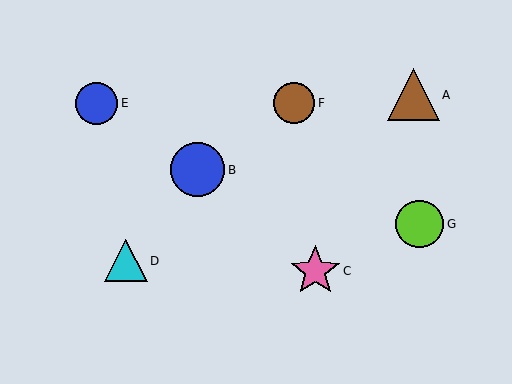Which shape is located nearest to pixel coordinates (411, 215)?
The lime circle (labeled G) at (420, 224) is nearest to that location.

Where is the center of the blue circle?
The center of the blue circle is at (198, 170).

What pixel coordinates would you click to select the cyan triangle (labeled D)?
Click at (126, 261) to select the cyan triangle D.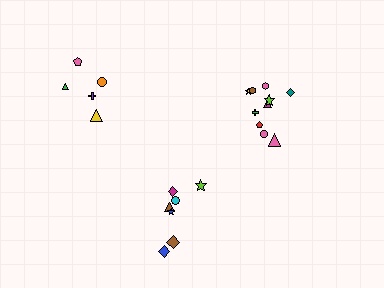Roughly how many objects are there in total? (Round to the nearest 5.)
Roughly 20 objects in total.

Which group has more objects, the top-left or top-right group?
The top-right group.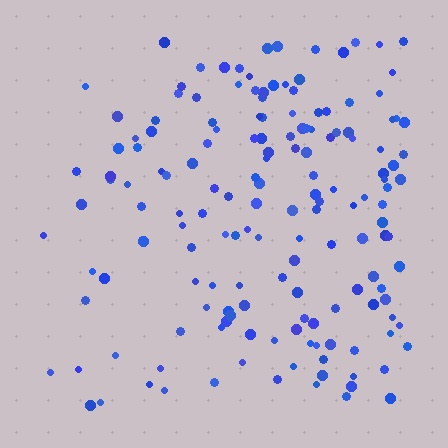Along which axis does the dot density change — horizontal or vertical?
Horizontal.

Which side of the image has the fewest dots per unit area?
The left.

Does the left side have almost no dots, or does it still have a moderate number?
Still a moderate number, just noticeably fewer than the right.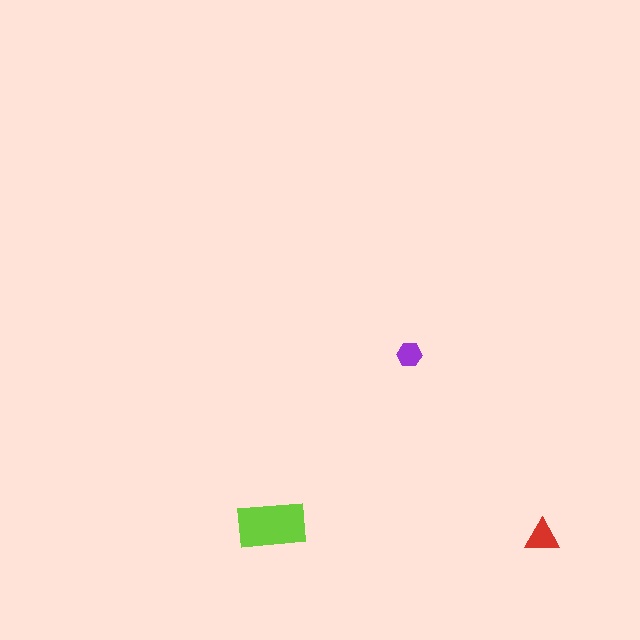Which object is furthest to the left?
The lime rectangle is leftmost.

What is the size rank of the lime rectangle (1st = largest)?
1st.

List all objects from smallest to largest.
The purple hexagon, the red triangle, the lime rectangle.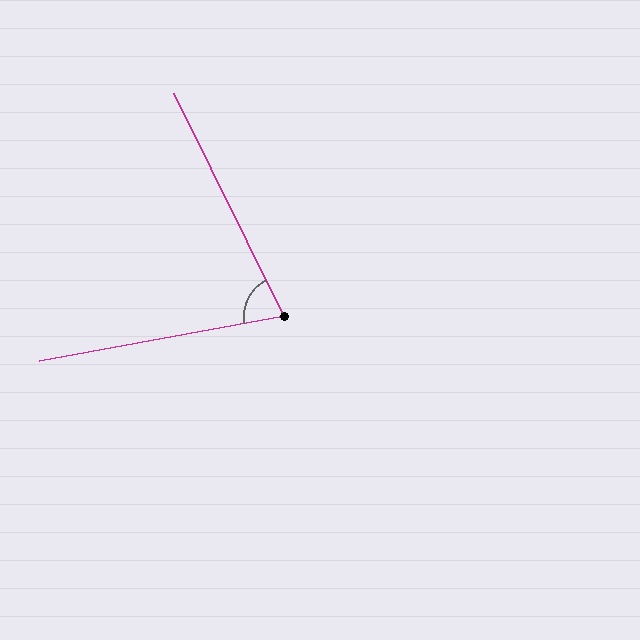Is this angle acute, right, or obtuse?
It is acute.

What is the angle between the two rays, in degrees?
Approximately 74 degrees.